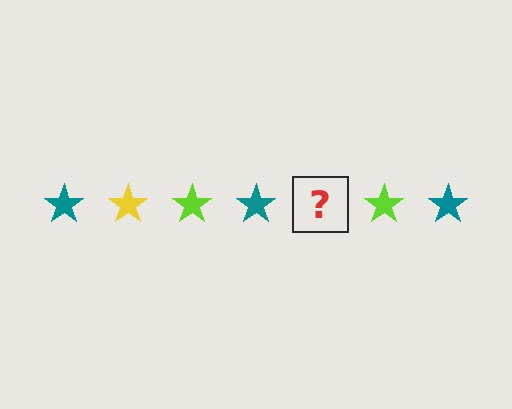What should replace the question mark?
The question mark should be replaced with a yellow star.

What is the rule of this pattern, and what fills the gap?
The rule is that the pattern cycles through teal, yellow, lime stars. The gap should be filled with a yellow star.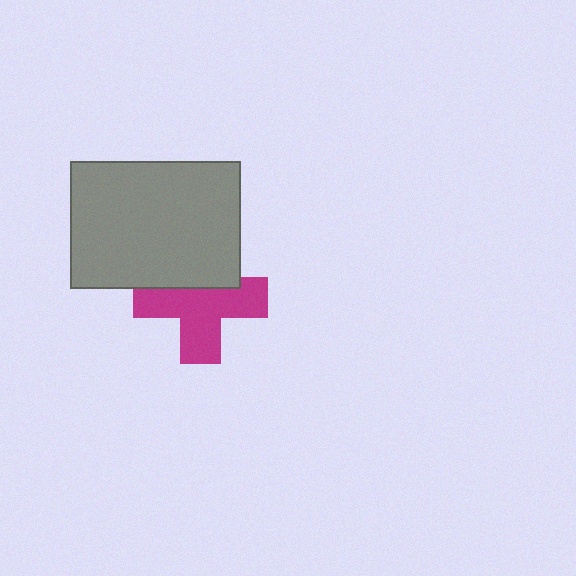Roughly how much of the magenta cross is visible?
About half of it is visible (roughly 64%).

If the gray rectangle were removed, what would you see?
You would see the complete magenta cross.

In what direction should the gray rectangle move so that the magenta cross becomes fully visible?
The gray rectangle should move up. That is the shortest direction to clear the overlap and leave the magenta cross fully visible.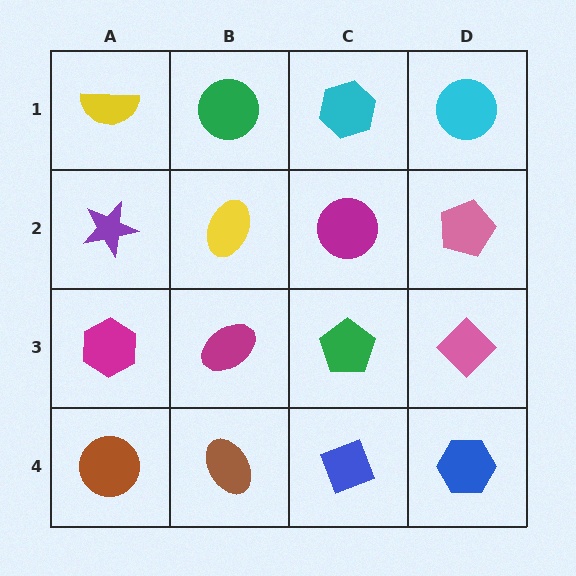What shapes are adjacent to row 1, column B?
A yellow ellipse (row 2, column B), a yellow semicircle (row 1, column A), a cyan hexagon (row 1, column C).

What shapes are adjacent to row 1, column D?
A pink pentagon (row 2, column D), a cyan hexagon (row 1, column C).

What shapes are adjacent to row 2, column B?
A green circle (row 1, column B), a magenta ellipse (row 3, column B), a purple star (row 2, column A), a magenta circle (row 2, column C).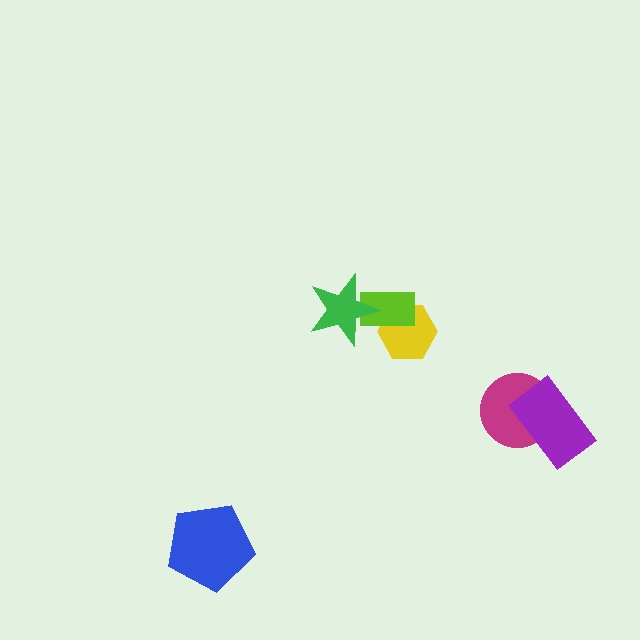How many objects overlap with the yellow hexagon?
1 object overlaps with the yellow hexagon.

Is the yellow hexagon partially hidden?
Yes, it is partially covered by another shape.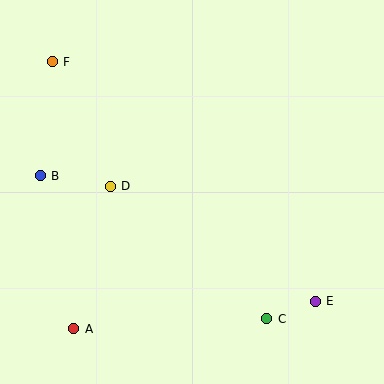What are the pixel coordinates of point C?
Point C is at (267, 319).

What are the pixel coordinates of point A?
Point A is at (74, 329).